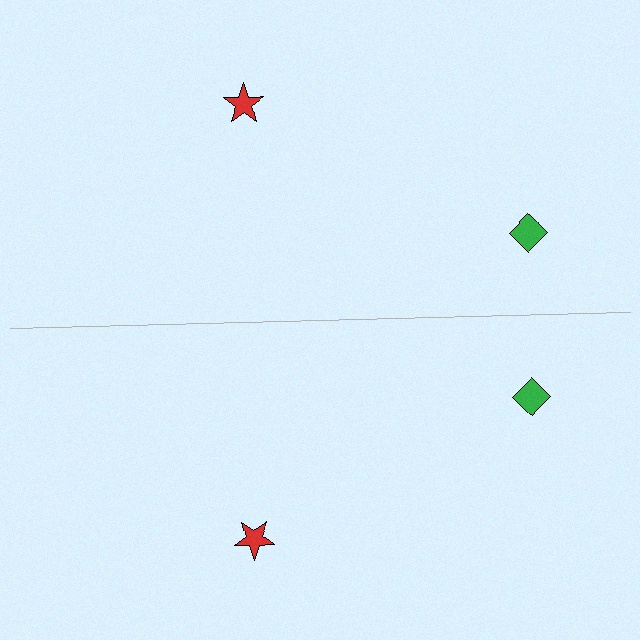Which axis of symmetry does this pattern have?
The pattern has a horizontal axis of symmetry running through the center of the image.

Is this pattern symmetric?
Yes, this pattern has bilateral (reflection) symmetry.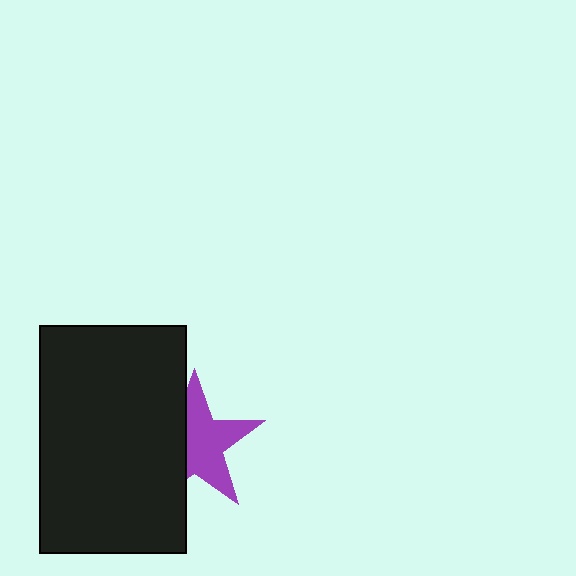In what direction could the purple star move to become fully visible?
The purple star could move right. That would shift it out from behind the black rectangle entirely.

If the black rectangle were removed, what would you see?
You would see the complete purple star.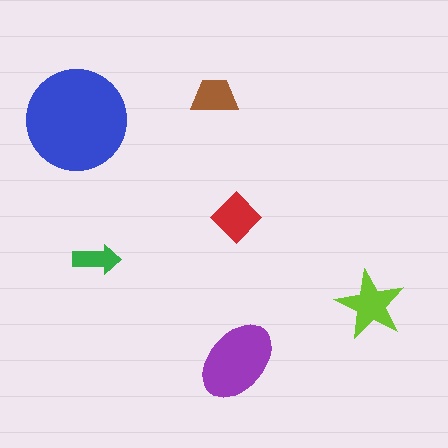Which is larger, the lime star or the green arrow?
The lime star.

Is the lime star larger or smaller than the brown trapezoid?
Larger.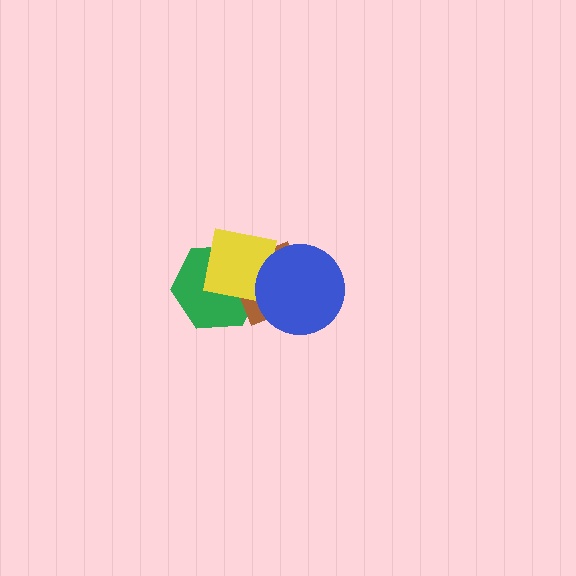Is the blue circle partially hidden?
No, no other shape covers it.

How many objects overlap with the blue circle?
2 objects overlap with the blue circle.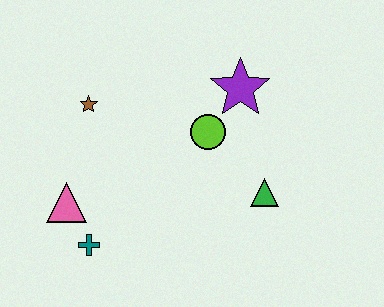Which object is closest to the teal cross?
The pink triangle is closest to the teal cross.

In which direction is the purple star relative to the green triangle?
The purple star is above the green triangle.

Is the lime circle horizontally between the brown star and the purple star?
Yes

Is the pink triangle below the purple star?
Yes